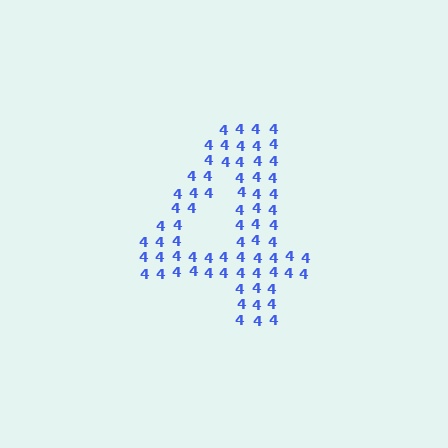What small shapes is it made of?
It is made of small digit 4's.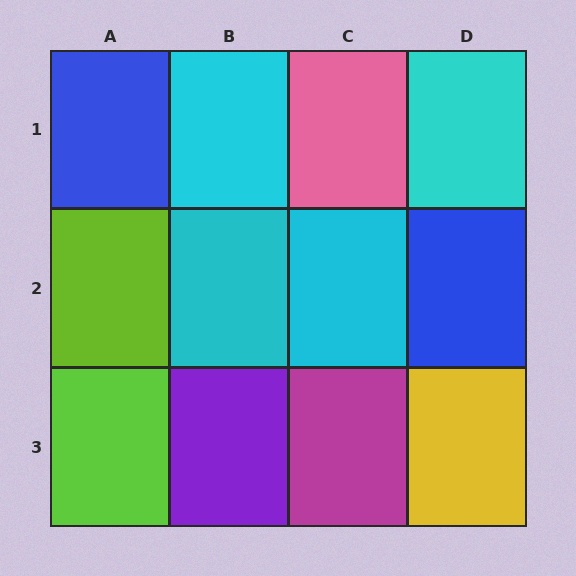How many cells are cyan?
4 cells are cyan.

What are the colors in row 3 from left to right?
Lime, purple, magenta, yellow.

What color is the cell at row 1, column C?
Pink.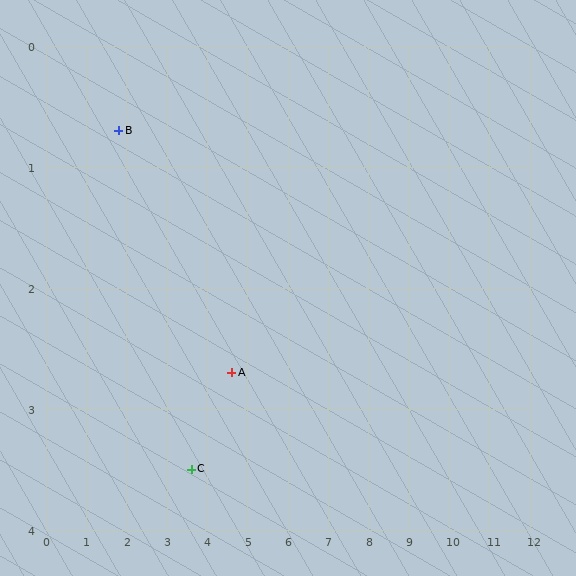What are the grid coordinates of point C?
Point C is at approximately (3.6, 3.5).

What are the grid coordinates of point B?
Point B is at approximately (1.8, 0.7).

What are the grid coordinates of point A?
Point A is at approximately (4.6, 2.7).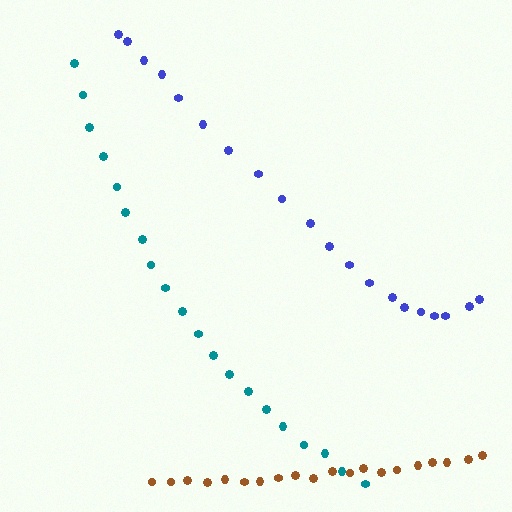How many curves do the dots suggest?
There are 3 distinct paths.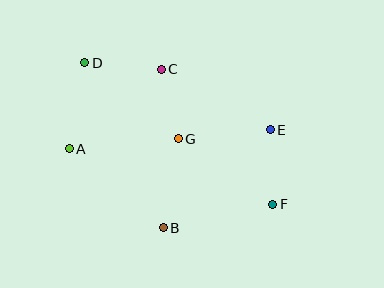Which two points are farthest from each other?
Points D and F are farthest from each other.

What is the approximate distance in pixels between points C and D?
The distance between C and D is approximately 77 pixels.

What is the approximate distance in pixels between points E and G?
The distance between E and G is approximately 93 pixels.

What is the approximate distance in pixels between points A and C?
The distance between A and C is approximately 121 pixels.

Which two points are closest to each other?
Points C and G are closest to each other.